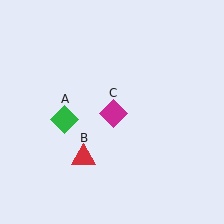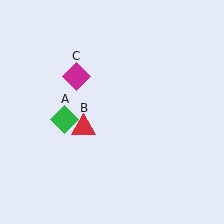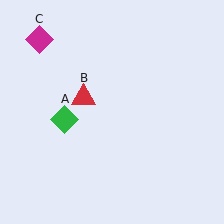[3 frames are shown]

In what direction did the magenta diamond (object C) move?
The magenta diamond (object C) moved up and to the left.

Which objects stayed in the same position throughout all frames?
Green diamond (object A) remained stationary.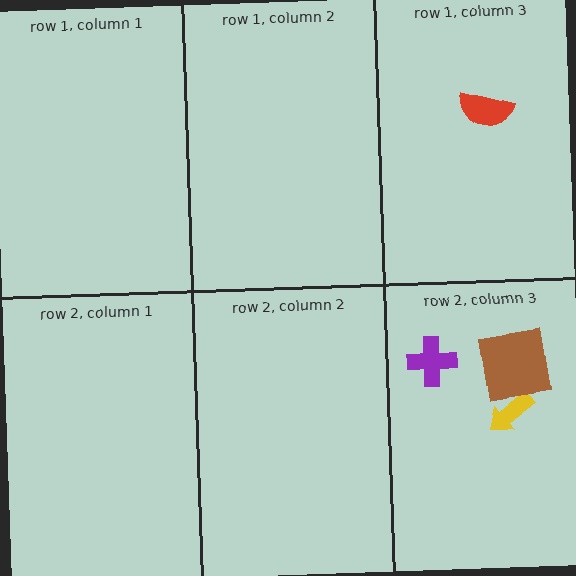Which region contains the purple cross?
The row 2, column 3 region.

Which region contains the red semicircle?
The row 1, column 3 region.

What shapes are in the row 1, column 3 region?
The red semicircle.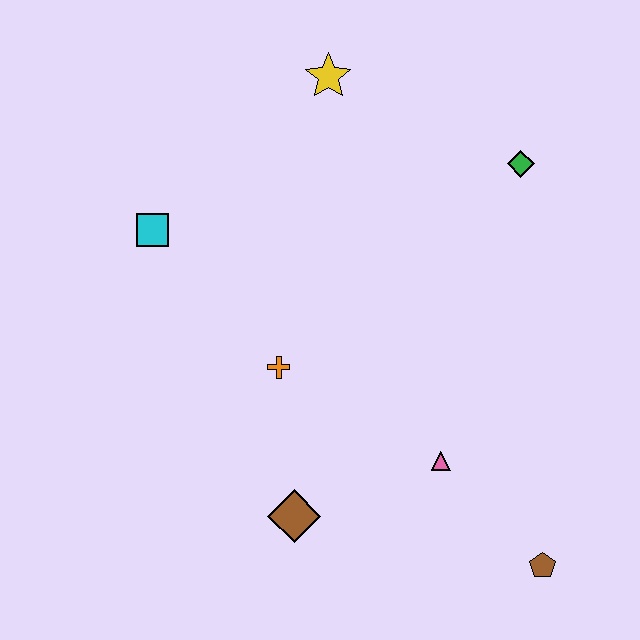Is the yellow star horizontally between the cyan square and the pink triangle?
Yes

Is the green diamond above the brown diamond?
Yes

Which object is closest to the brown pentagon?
The pink triangle is closest to the brown pentagon.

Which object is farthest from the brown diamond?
The yellow star is farthest from the brown diamond.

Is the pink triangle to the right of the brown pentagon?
No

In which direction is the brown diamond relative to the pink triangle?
The brown diamond is to the left of the pink triangle.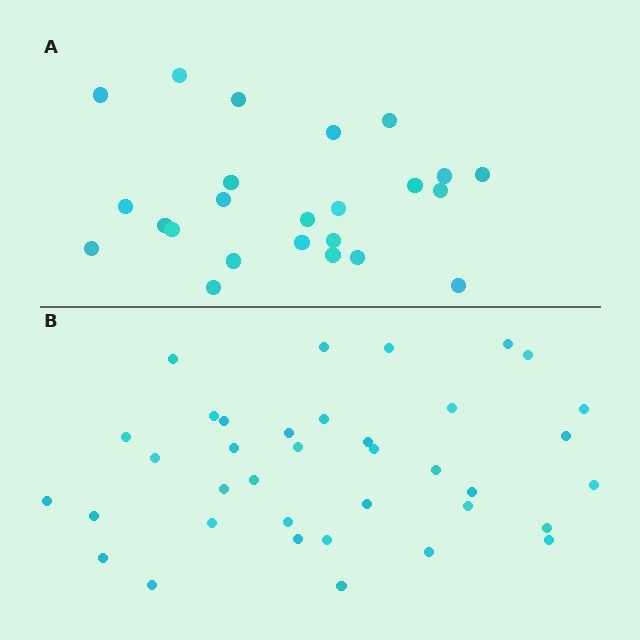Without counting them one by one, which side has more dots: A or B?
Region B (the bottom region) has more dots.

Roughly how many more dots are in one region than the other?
Region B has approximately 15 more dots than region A.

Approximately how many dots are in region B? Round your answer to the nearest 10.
About 40 dots. (The exact count is 37, which rounds to 40.)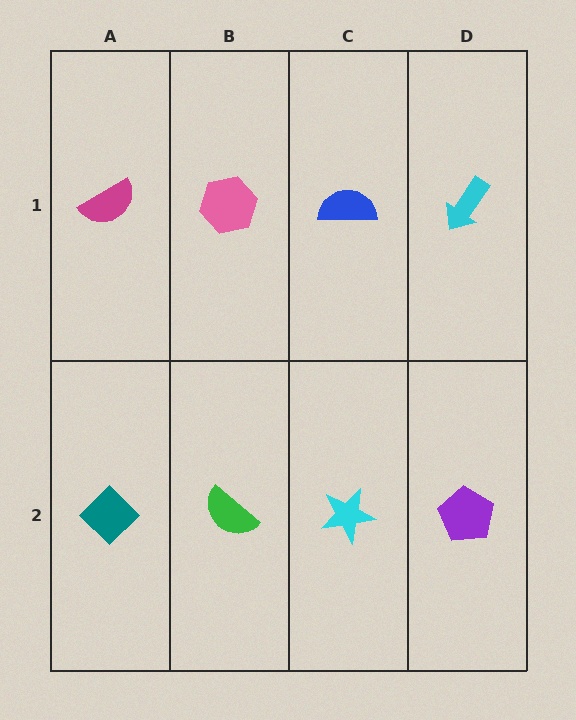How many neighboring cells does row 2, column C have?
3.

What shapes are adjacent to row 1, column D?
A purple pentagon (row 2, column D), a blue semicircle (row 1, column C).